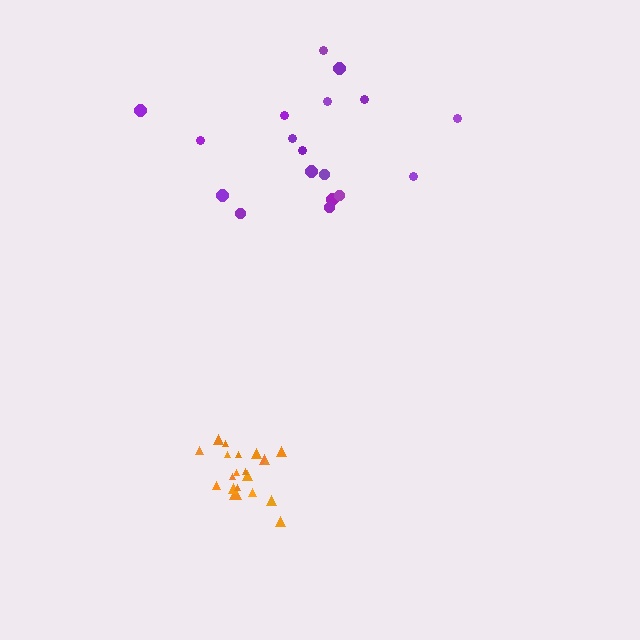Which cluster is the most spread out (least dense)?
Purple.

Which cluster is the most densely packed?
Orange.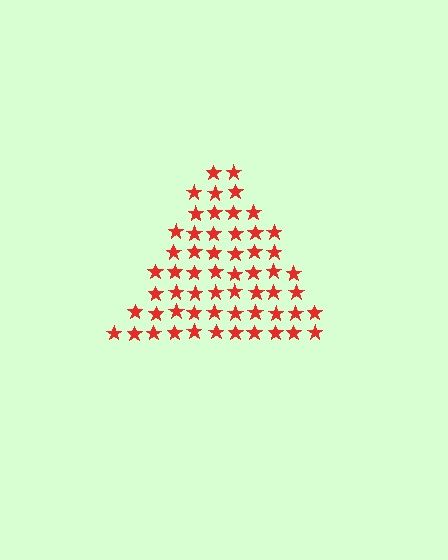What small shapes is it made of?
It is made of small stars.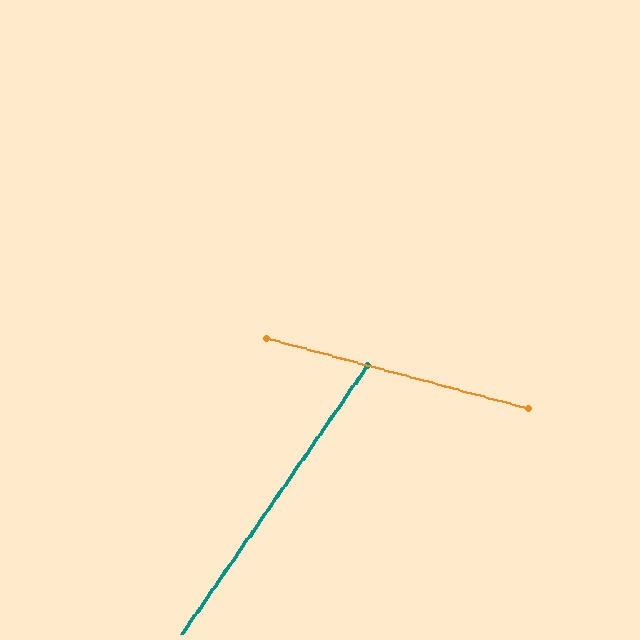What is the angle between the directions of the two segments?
Approximately 70 degrees.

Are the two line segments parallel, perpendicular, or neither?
Neither parallel nor perpendicular — they differ by about 70°.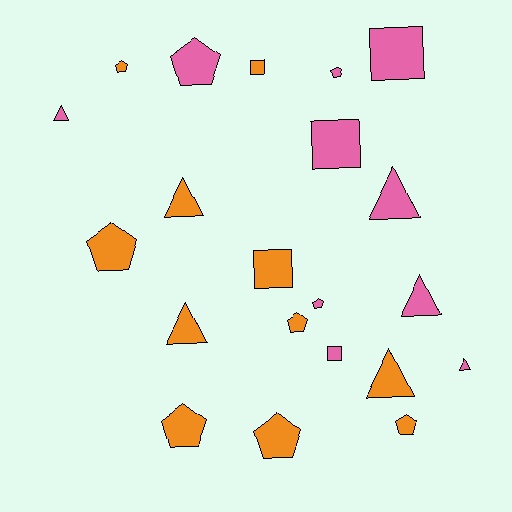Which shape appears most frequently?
Pentagon, with 9 objects.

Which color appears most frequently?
Orange, with 11 objects.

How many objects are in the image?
There are 21 objects.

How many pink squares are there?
There are 3 pink squares.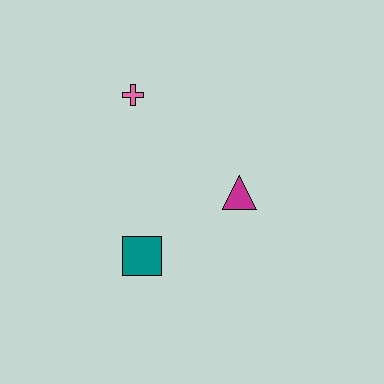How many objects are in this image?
There are 3 objects.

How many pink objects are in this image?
There is 1 pink object.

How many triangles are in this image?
There is 1 triangle.